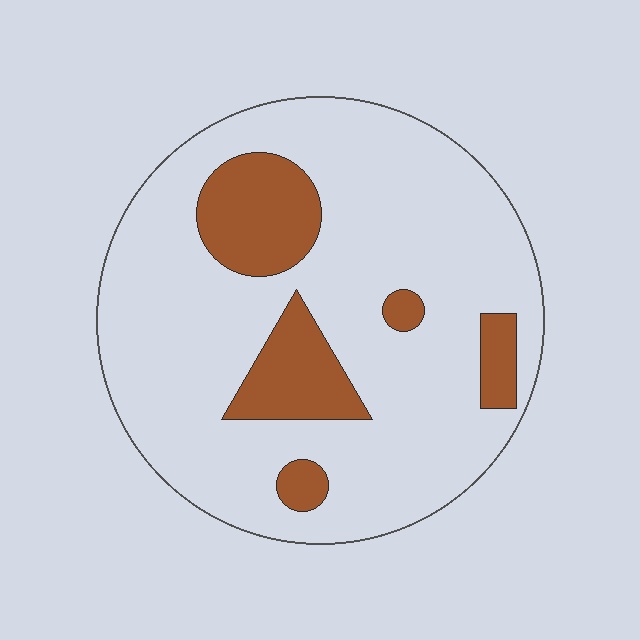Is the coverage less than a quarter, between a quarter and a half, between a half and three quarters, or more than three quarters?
Less than a quarter.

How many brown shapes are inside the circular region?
5.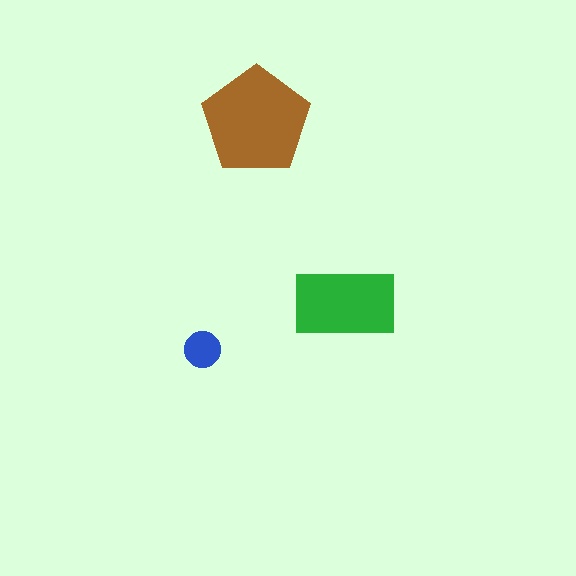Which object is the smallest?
The blue circle.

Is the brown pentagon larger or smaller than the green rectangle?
Larger.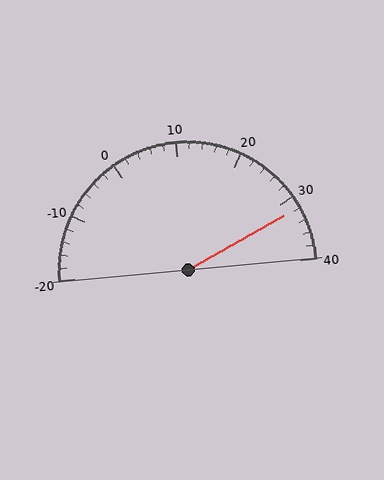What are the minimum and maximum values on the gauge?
The gauge ranges from -20 to 40.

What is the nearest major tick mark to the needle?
The nearest major tick mark is 30.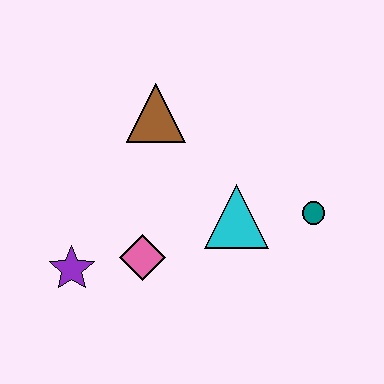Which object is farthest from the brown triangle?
The teal circle is farthest from the brown triangle.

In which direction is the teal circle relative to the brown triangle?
The teal circle is to the right of the brown triangle.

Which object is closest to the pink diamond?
The purple star is closest to the pink diamond.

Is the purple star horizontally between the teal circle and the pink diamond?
No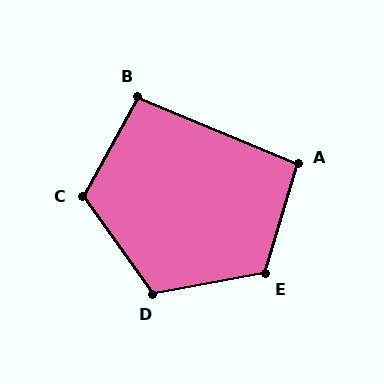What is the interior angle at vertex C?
Approximately 115 degrees (obtuse).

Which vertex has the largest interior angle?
E, at approximately 117 degrees.